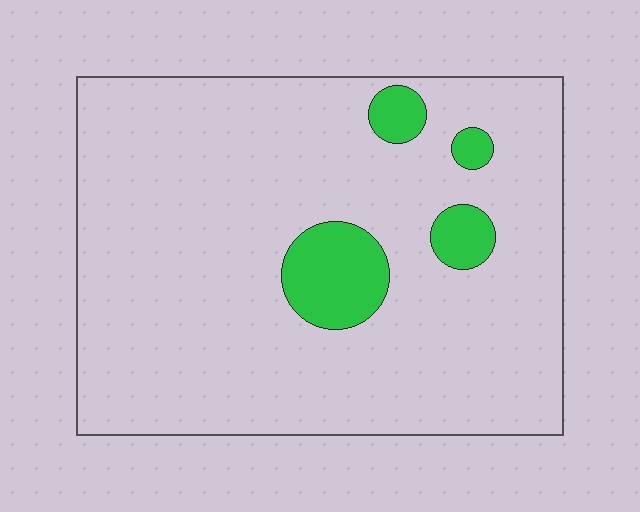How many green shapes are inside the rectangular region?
4.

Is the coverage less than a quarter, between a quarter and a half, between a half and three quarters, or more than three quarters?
Less than a quarter.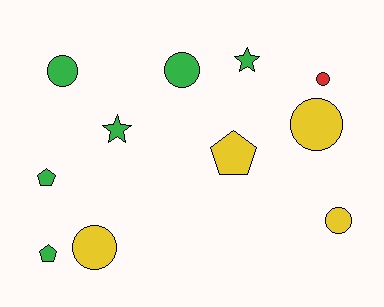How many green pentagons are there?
There are 2 green pentagons.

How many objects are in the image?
There are 11 objects.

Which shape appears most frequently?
Circle, with 6 objects.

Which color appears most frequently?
Green, with 6 objects.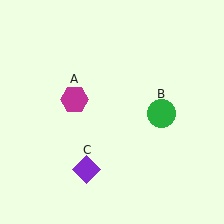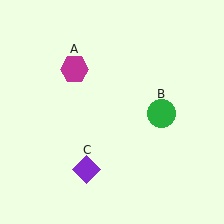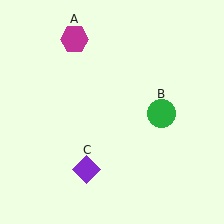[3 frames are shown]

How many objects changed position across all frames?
1 object changed position: magenta hexagon (object A).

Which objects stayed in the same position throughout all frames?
Green circle (object B) and purple diamond (object C) remained stationary.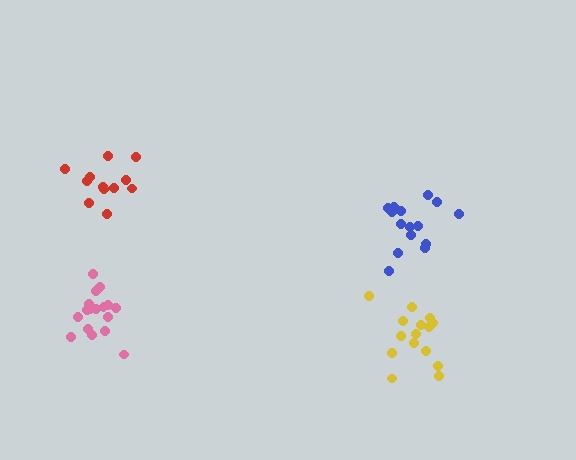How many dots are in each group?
Group 1: 12 dots, Group 2: 15 dots, Group 3: 15 dots, Group 4: 17 dots (59 total).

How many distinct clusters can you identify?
There are 4 distinct clusters.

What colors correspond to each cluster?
The clusters are colored: red, yellow, blue, pink.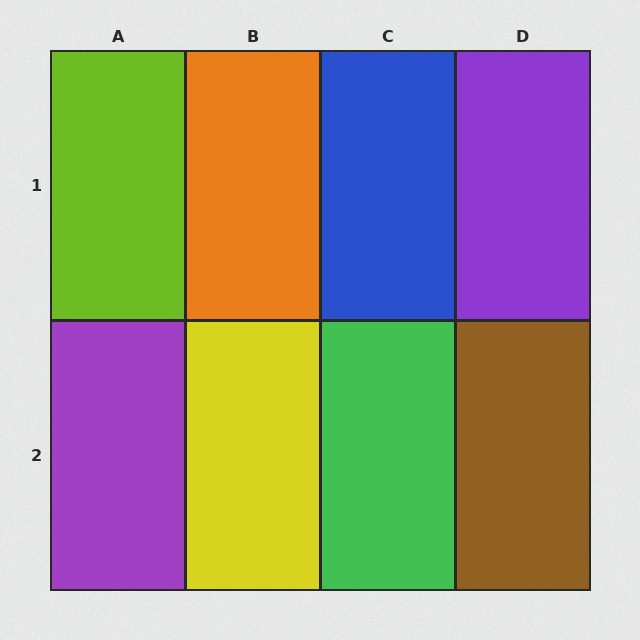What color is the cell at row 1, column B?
Orange.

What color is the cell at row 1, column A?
Lime.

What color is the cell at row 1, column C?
Blue.